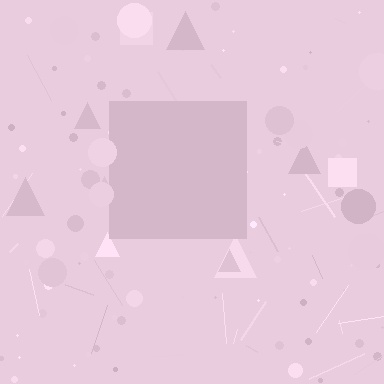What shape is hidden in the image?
A square is hidden in the image.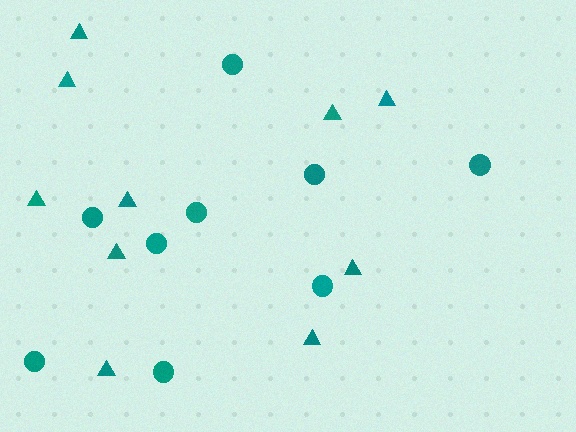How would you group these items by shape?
There are 2 groups: one group of circles (9) and one group of triangles (10).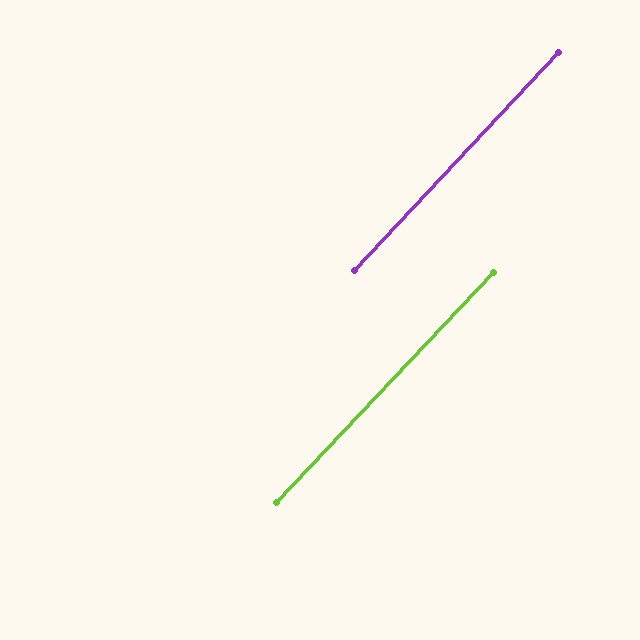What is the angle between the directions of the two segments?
Approximately 0 degrees.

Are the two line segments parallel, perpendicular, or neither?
Parallel — their directions differ by only 0.2°.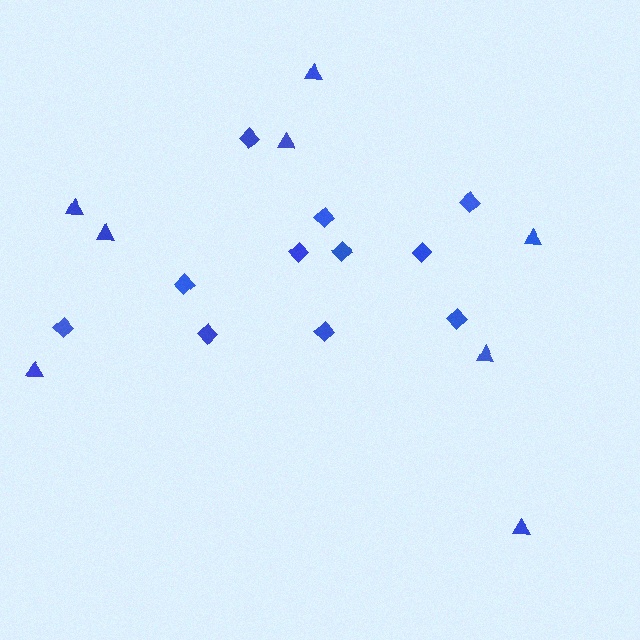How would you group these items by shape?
There are 2 groups: one group of triangles (8) and one group of diamonds (11).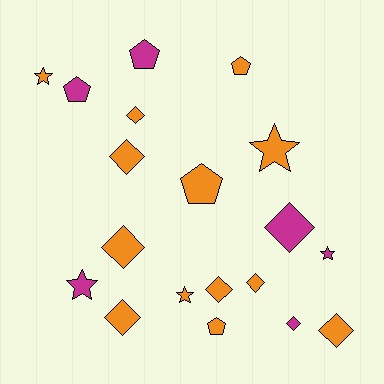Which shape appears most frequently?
Diamond, with 9 objects.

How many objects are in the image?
There are 19 objects.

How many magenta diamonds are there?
There are 2 magenta diamonds.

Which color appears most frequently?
Orange, with 13 objects.